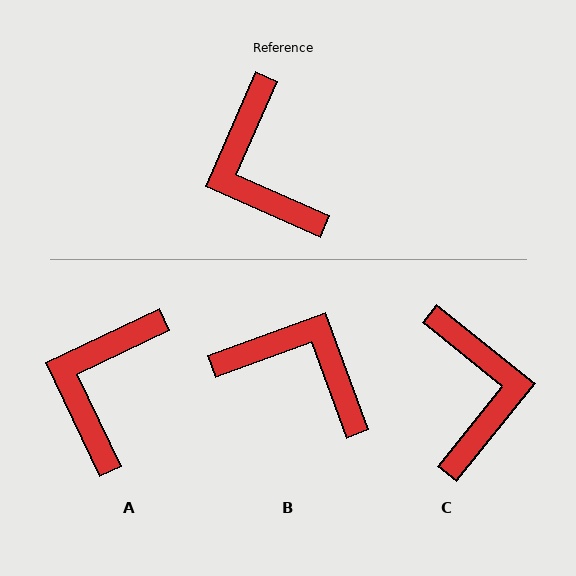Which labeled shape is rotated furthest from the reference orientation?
C, about 165 degrees away.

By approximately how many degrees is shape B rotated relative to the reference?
Approximately 136 degrees clockwise.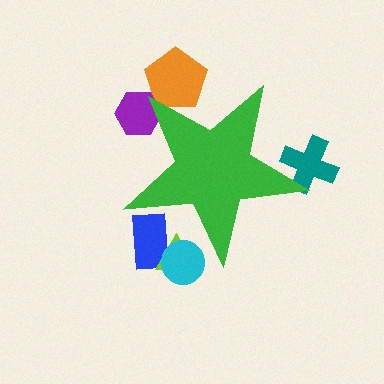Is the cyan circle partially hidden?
Yes, the cyan circle is partially hidden behind the green star.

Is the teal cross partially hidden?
Yes, the teal cross is partially hidden behind the green star.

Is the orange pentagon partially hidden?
Yes, the orange pentagon is partially hidden behind the green star.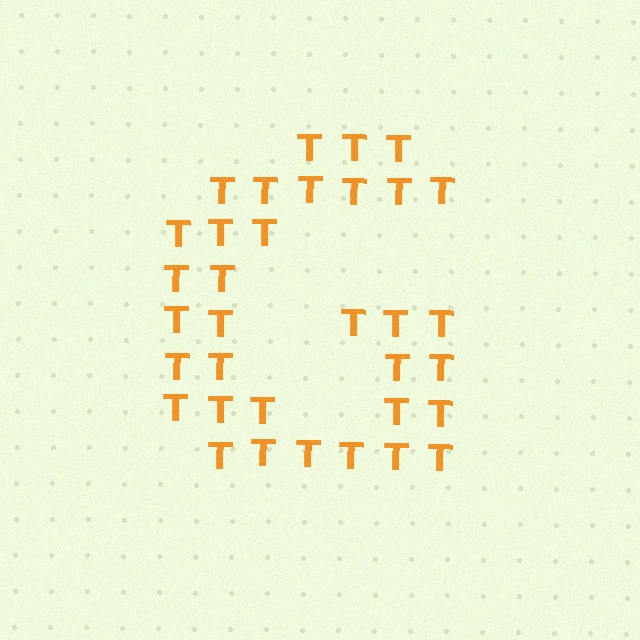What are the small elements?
The small elements are letter T's.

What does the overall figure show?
The overall figure shows the letter G.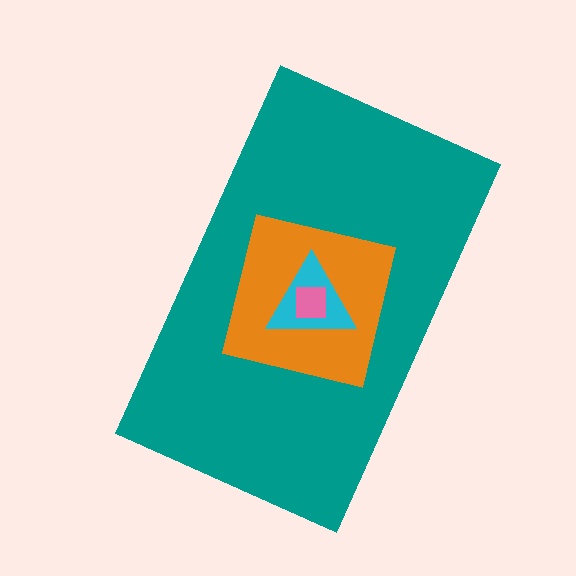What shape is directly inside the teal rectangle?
The orange square.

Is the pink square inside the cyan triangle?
Yes.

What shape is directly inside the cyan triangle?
The pink square.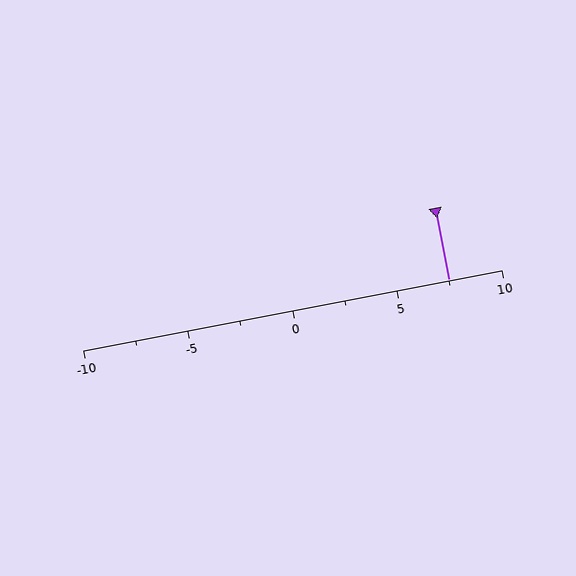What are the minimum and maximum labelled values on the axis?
The axis runs from -10 to 10.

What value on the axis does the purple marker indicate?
The marker indicates approximately 7.5.